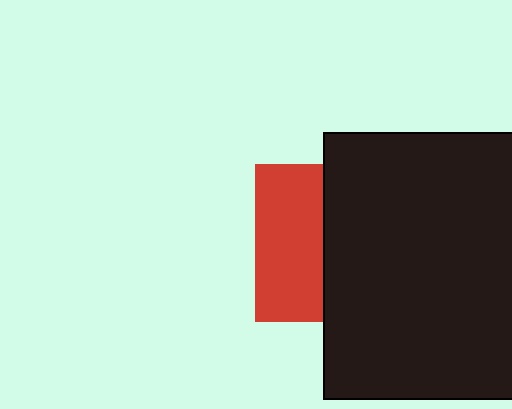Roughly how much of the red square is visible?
A small part of it is visible (roughly 43%).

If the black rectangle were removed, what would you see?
You would see the complete red square.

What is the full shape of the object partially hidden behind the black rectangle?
The partially hidden object is a red square.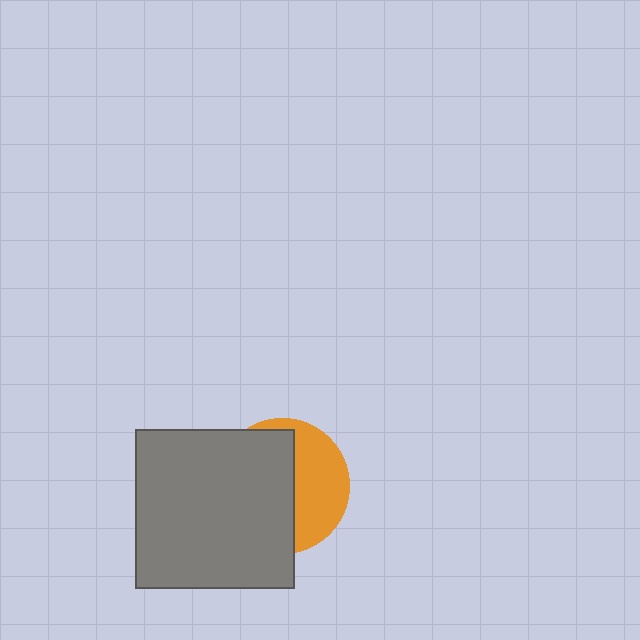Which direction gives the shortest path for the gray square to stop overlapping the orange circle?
Moving left gives the shortest separation.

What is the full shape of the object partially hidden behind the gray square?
The partially hidden object is an orange circle.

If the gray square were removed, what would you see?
You would see the complete orange circle.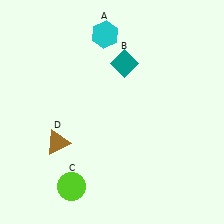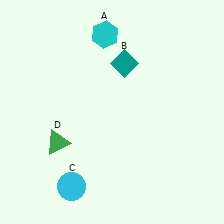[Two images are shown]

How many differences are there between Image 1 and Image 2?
There are 2 differences between the two images.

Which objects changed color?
C changed from lime to cyan. D changed from brown to green.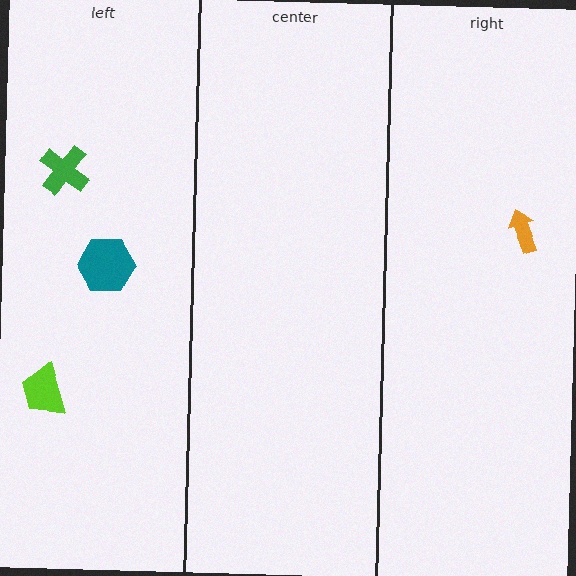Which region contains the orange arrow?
The right region.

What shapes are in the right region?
The orange arrow.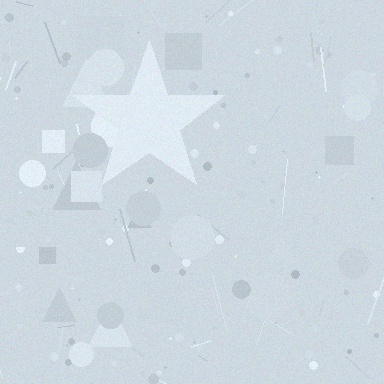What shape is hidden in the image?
A star is hidden in the image.